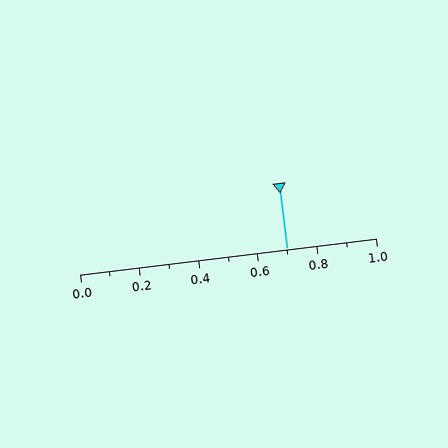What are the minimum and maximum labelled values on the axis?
The axis runs from 0.0 to 1.0.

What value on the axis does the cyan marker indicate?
The marker indicates approximately 0.7.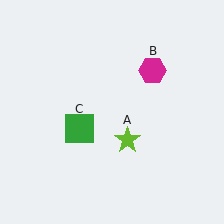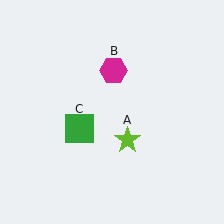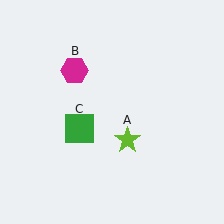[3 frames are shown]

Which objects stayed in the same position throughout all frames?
Lime star (object A) and green square (object C) remained stationary.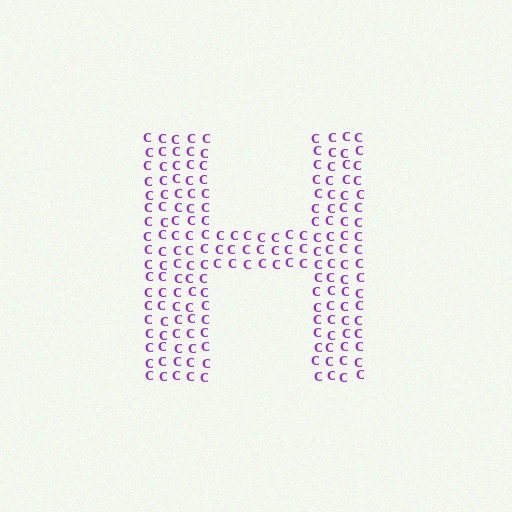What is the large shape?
The large shape is the letter H.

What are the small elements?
The small elements are letter C's.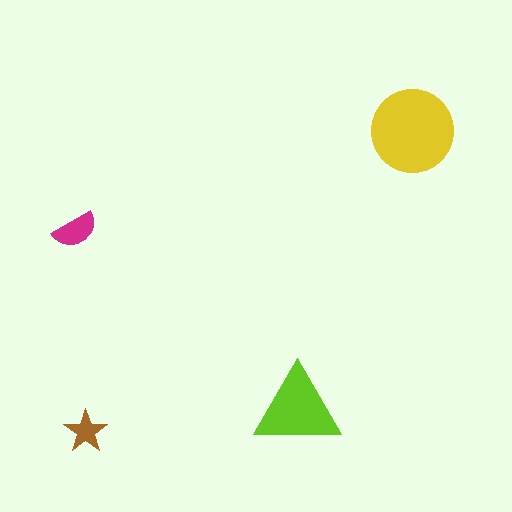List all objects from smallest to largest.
The brown star, the magenta semicircle, the lime triangle, the yellow circle.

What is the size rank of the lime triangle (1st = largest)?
2nd.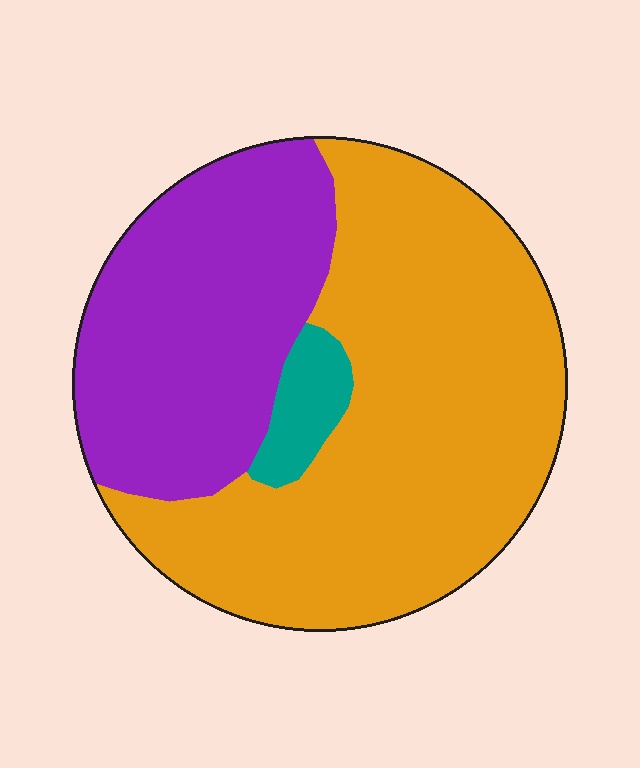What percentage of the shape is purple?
Purple takes up between a quarter and a half of the shape.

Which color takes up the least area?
Teal, at roughly 5%.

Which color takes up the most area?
Orange, at roughly 60%.